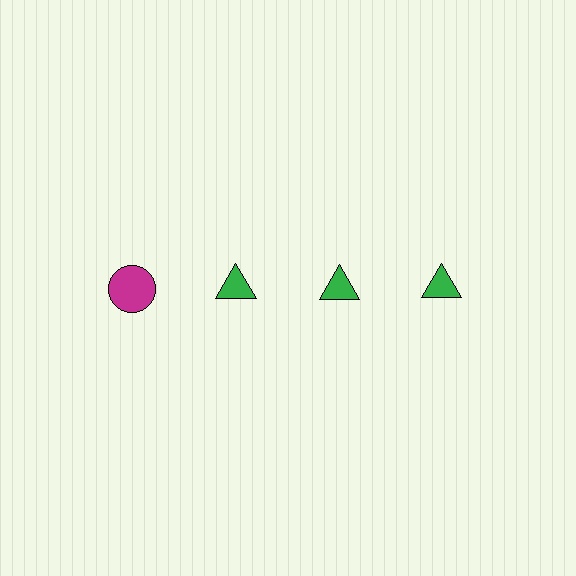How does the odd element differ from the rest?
It differs in both color (magenta instead of green) and shape (circle instead of triangle).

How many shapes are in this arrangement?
There are 4 shapes arranged in a grid pattern.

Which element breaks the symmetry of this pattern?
The magenta circle in the top row, leftmost column breaks the symmetry. All other shapes are green triangles.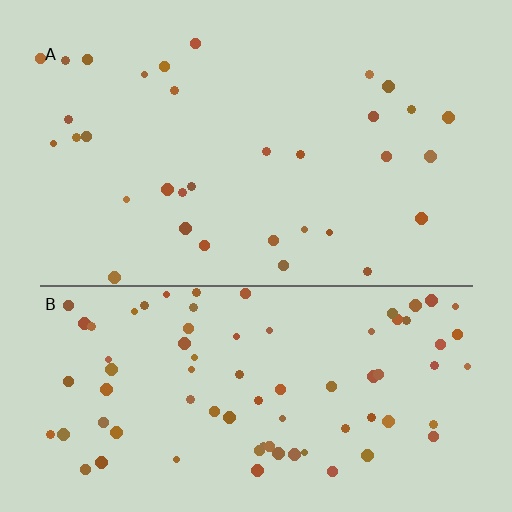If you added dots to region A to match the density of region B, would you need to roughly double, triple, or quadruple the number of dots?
Approximately triple.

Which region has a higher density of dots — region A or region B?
B (the bottom).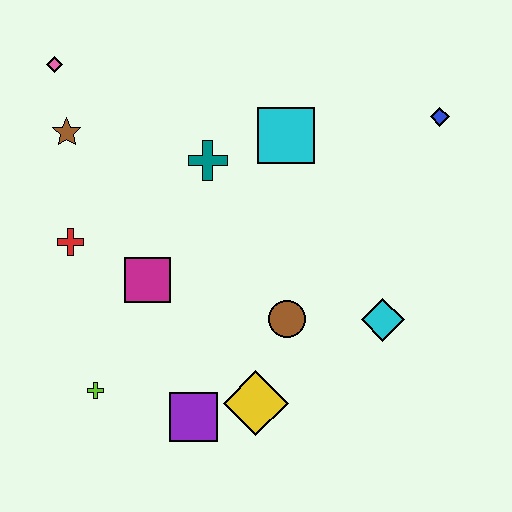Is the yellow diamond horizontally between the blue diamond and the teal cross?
Yes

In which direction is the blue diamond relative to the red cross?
The blue diamond is to the right of the red cross.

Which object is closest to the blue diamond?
The cyan square is closest to the blue diamond.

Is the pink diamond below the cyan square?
No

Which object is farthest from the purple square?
The blue diamond is farthest from the purple square.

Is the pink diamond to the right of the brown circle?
No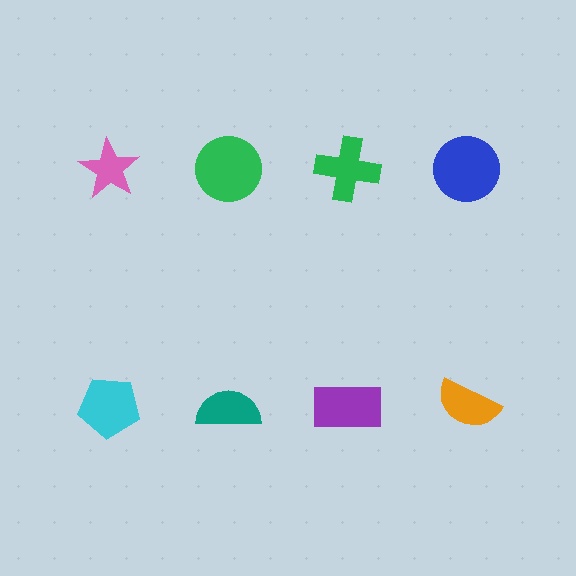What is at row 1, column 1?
A pink star.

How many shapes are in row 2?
4 shapes.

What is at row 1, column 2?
A green circle.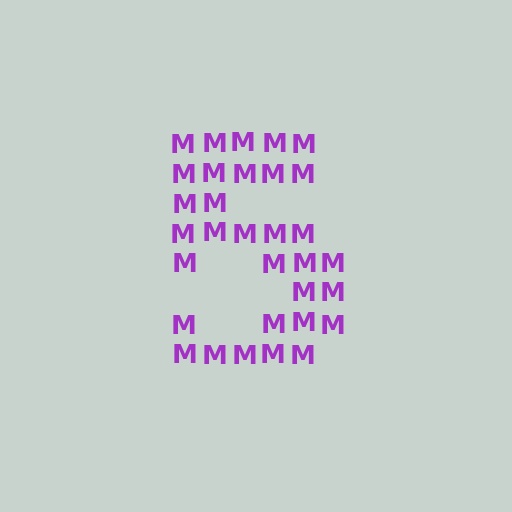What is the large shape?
The large shape is the digit 5.